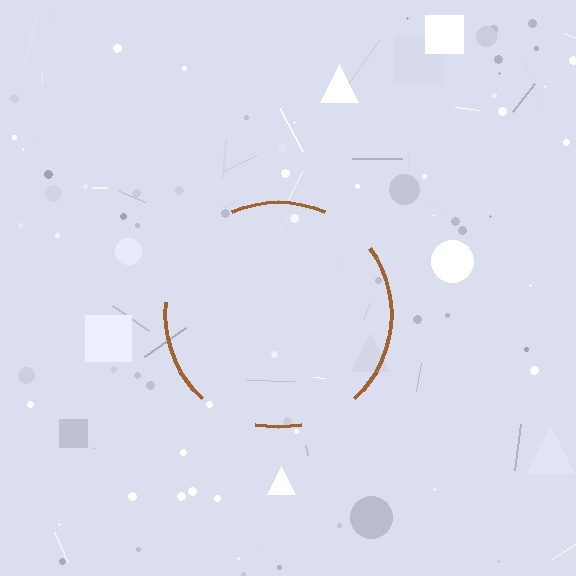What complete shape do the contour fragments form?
The contour fragments form a circle.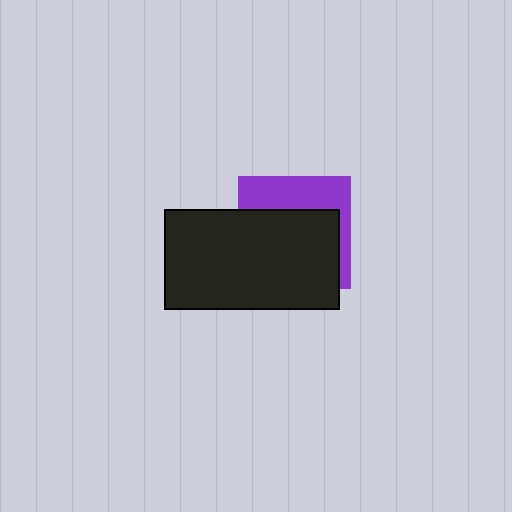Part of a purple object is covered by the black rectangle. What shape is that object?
It is a square.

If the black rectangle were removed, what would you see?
You would see the complete purple square.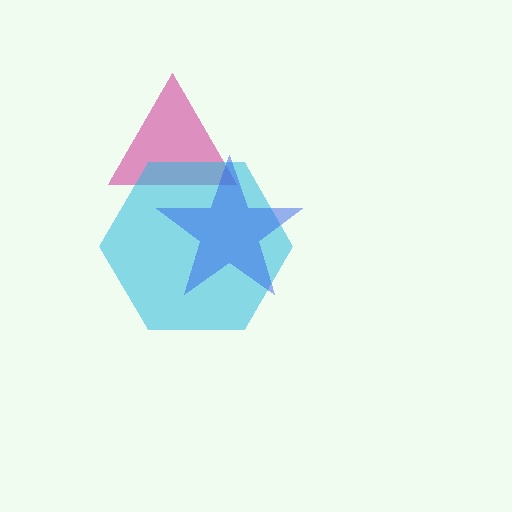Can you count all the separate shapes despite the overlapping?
Yes, there are 3 separate shapes.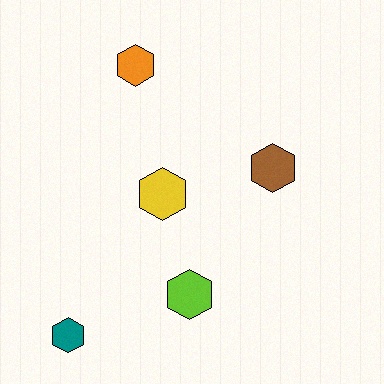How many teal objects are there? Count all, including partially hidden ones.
There is 1 teal object.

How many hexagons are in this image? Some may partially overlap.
There are 5 hexagons.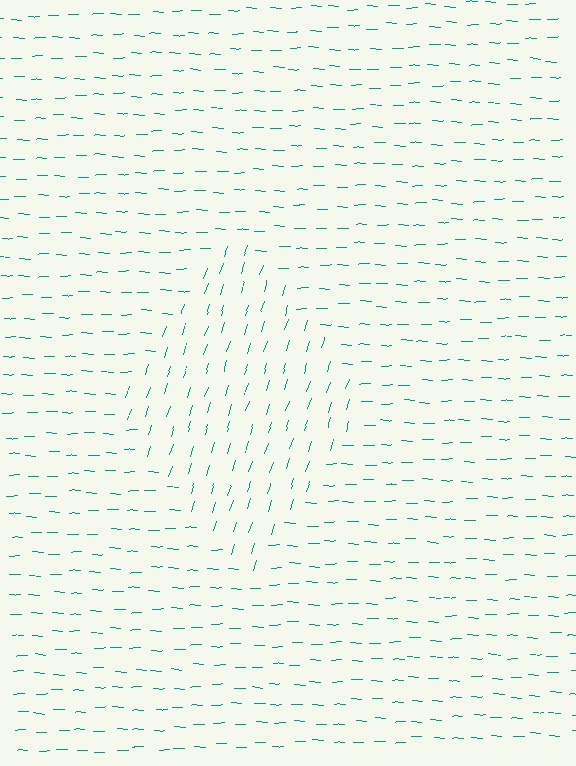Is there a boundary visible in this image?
Yes, there is a texture boundary formed by a change in line orientation.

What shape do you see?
I see a diamond.